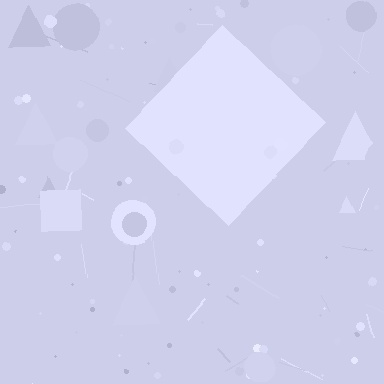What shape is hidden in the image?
A diamond is hidden in the image.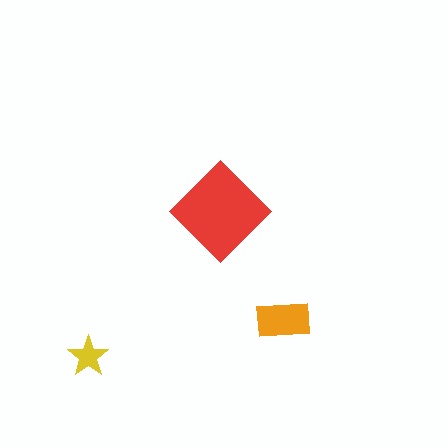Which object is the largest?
The red diamond.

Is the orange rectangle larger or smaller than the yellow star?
Larger.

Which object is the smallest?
The yellow star.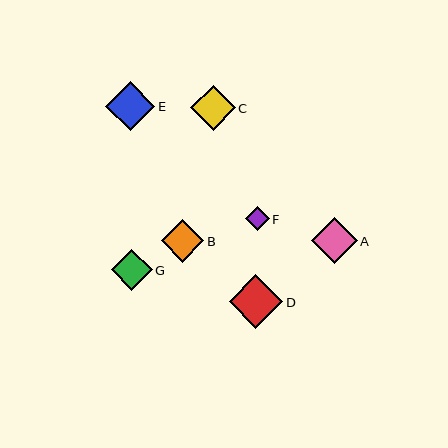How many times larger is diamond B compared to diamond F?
Diamond B is approximately 1.8 times the size of diamond F.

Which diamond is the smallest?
Diamond F is the smallest with a size of approximately 24 pixels.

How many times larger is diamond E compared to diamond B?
Diamond E is approximately 1.2 times the size of diamond B.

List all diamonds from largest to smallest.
From largest to smallest: D, E, A, C, B, G, F.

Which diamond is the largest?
Diamond D is the largest with a size of approximately 54 pixels.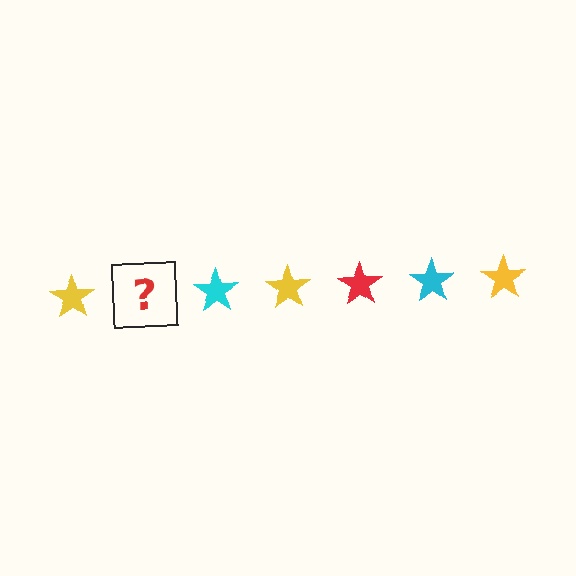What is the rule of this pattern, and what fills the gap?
The rule is that the pattern cycles through yellow, red, cyan stars. The gap should be filled with a red star.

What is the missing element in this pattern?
The missing element is a red star.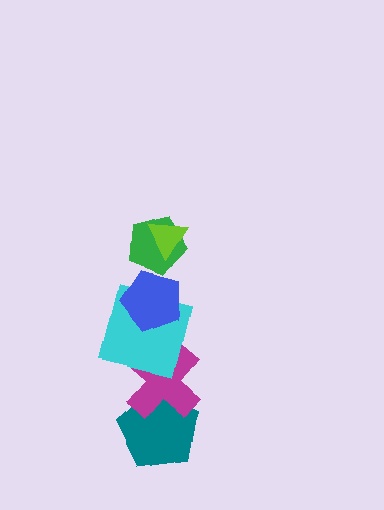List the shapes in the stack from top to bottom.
From top to bottom: the lime triangle, the green pentagon, the blue pentagon, the cyan square, the magenta cross, the teal pentagon.